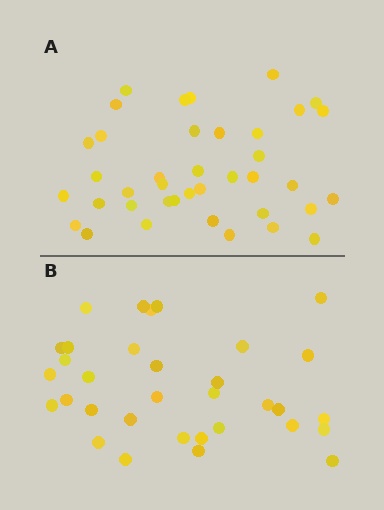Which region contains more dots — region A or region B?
Region A (the top region) has more dots.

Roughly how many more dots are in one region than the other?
Region A has about 6 more dots than region B.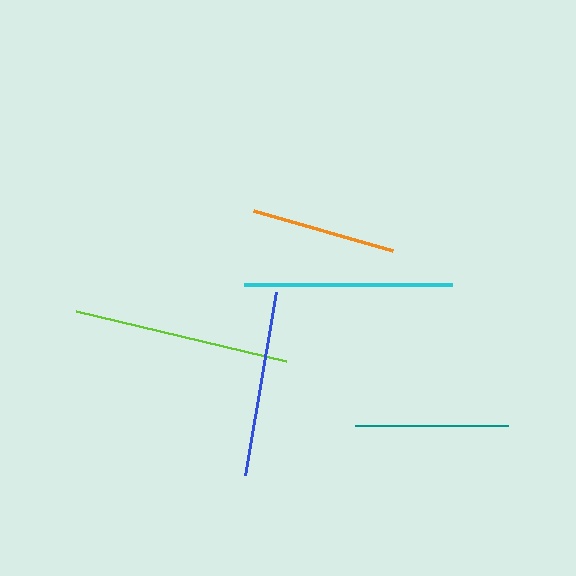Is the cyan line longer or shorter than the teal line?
The cyan line is longer than the teal line.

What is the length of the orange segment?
The orange segment is approximately 145 pixels long.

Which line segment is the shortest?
The orange line is the shortest at approximately 145 pixels.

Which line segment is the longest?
The lime line is the longest at approximately 216 pixels.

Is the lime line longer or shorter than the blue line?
The lime line is longer than the blue line.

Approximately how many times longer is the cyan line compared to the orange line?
The cyan line is approximately 1.4 times the length of the orange line.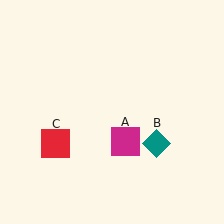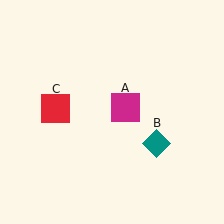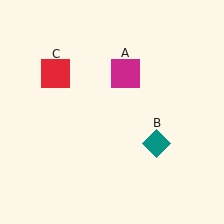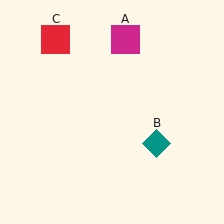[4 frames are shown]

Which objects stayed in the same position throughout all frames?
Teal diamond (object B) remained stationary.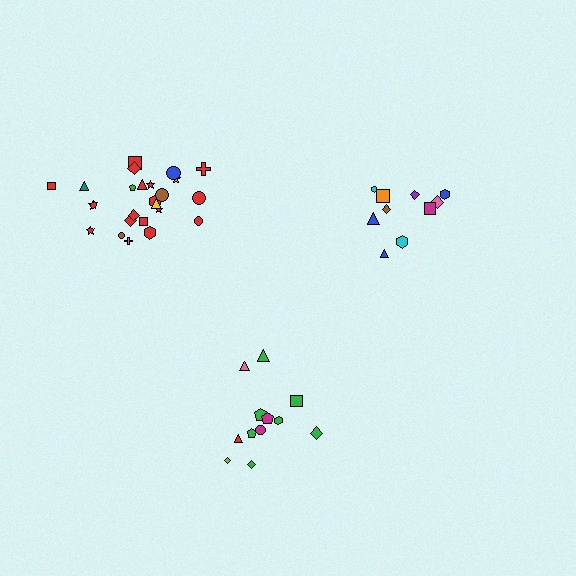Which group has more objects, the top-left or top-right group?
The top-left group.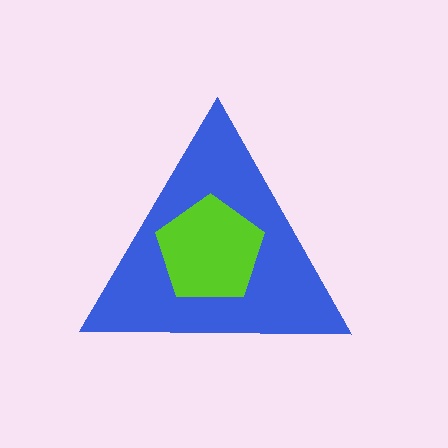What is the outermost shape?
The blue triangle.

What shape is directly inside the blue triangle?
The lime pentagon.